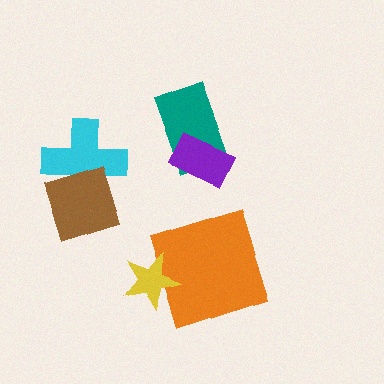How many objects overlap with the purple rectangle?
1 object overlaps with the purple rectangle.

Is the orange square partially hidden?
Yes, it is partially covered by another shape.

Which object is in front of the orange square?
The yellow star is in front of the orange square.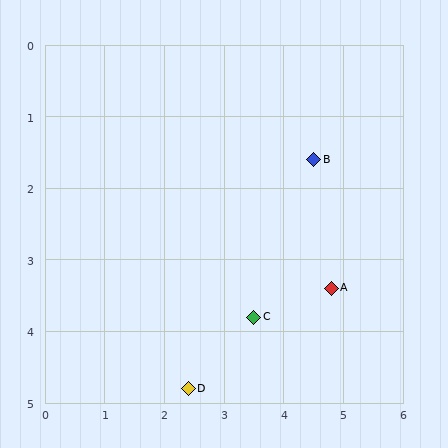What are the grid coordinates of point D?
Point D is at approximately (2.4, 4.8).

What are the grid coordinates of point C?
Point C is at approximately (3.5, 3.8).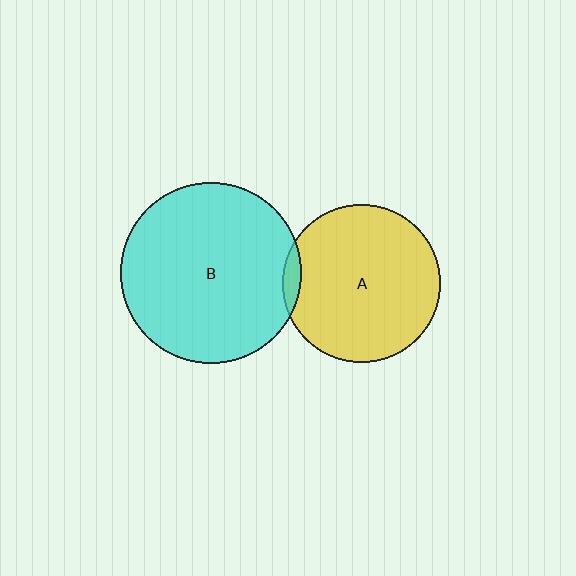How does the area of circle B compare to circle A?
Approximately 1.3 times.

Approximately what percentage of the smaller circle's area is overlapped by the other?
Approximately 5%.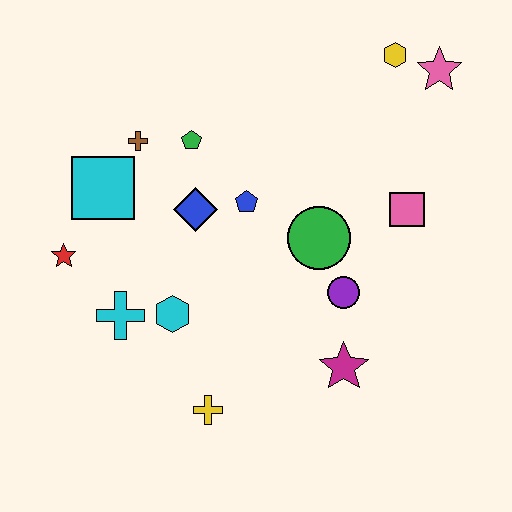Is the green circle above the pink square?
No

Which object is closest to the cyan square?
The brown cross is closest to the cyan square.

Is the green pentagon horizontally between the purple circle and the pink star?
No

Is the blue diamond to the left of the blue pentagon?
Yes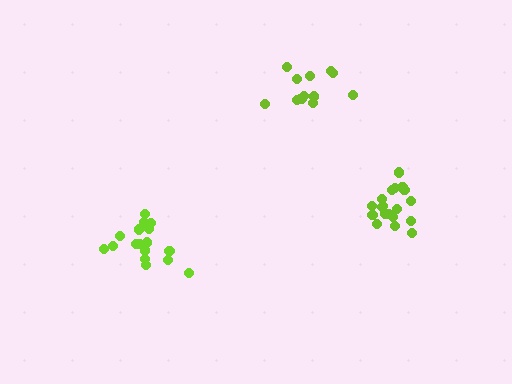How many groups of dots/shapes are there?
There are 3 groups.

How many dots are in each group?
Group 1: 18 dots, Group 2: 19 dots, Group 3: 13 dots (50 total).